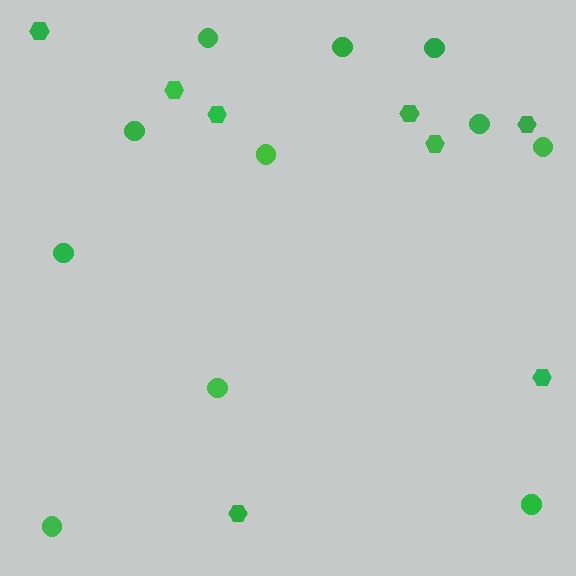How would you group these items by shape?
There are 2 groups: one group of hexagons (8) and one group of circles (11).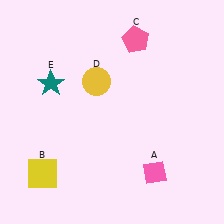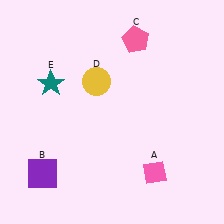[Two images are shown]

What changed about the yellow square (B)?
In Image 1, B is yellow. In Image 2, it changed to purple.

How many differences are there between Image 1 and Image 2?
There is 1 difference between the two images.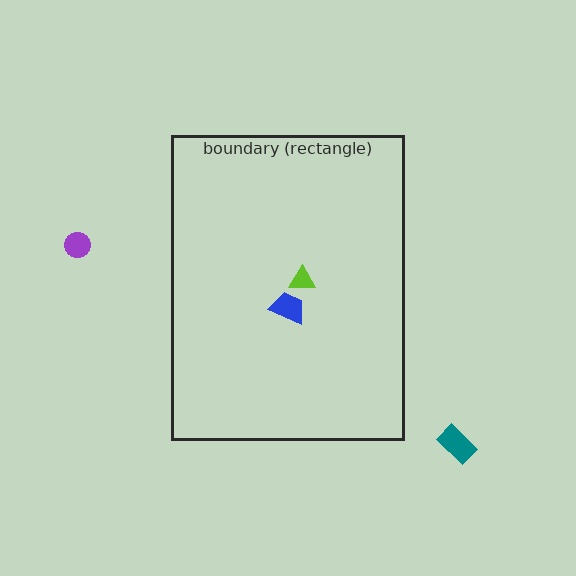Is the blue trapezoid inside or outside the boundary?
Inside.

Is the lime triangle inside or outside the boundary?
Inside.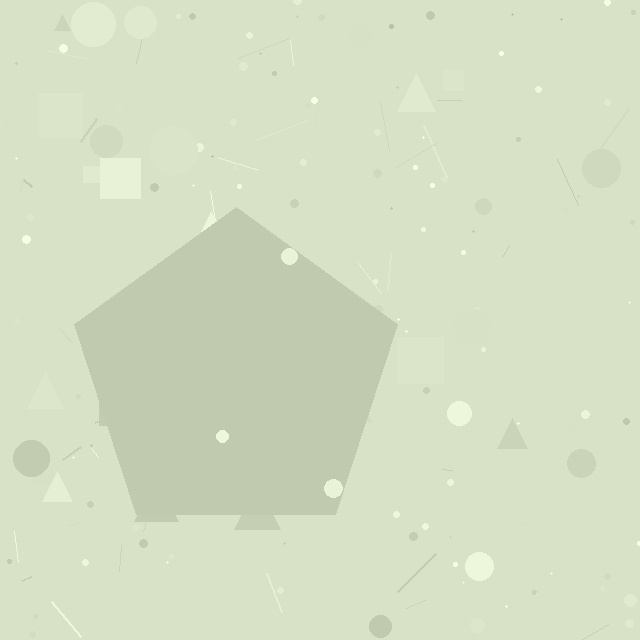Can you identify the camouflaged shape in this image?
The camouflaged shape is a pentagon.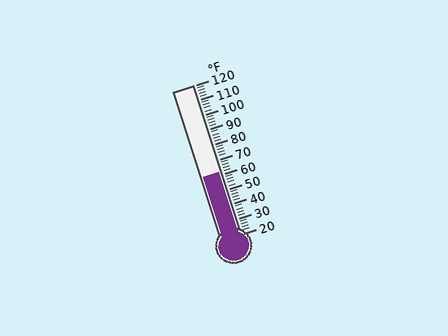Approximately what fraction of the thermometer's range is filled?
The thermometer is filled to approximately 40% of its range.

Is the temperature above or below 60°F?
The temperature is above 60°F.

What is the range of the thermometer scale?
The thermometer scale ranges from 20°F to 120°F.